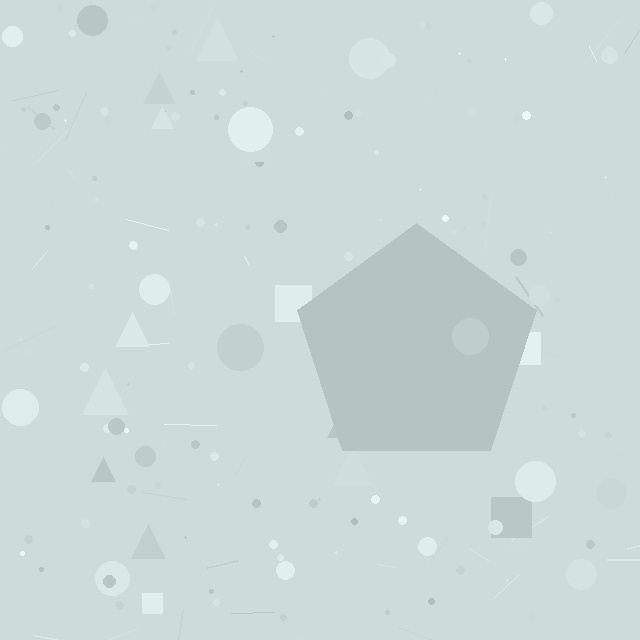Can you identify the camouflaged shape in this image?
The camouflaged shape is a pentagon.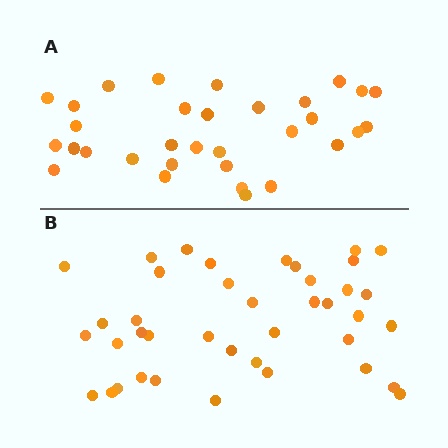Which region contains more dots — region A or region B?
Region B (the bottom region) has more dots.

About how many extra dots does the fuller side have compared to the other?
Region B has roughly 8 or so more dots than region A.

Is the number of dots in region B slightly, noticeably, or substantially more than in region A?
Region B has noticeably more, but not dramatically so. The ratio is roughly 1.2 to 1.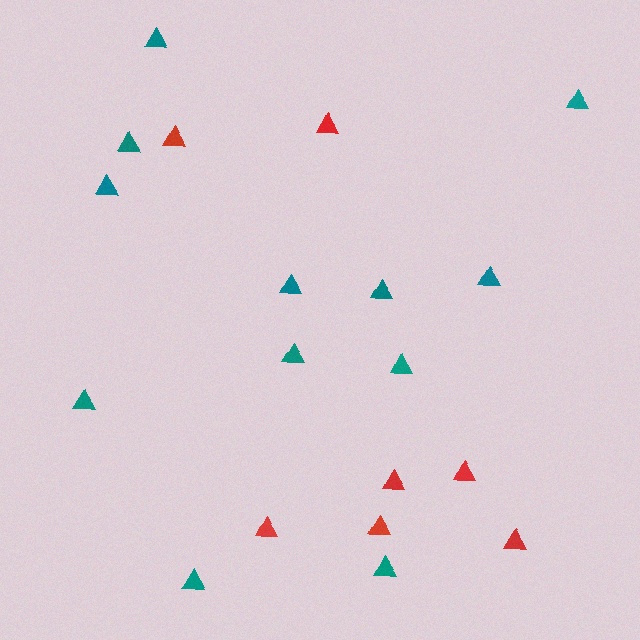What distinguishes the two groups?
There are 2 groups: one group of teal triangles (12) and one group of red triangles (7).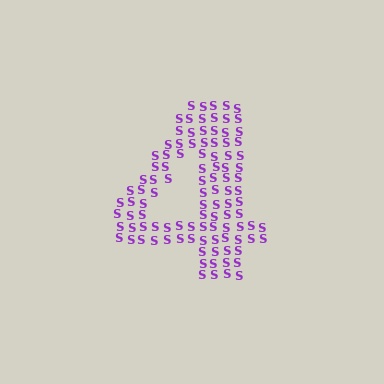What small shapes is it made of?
It is made of small letter S's.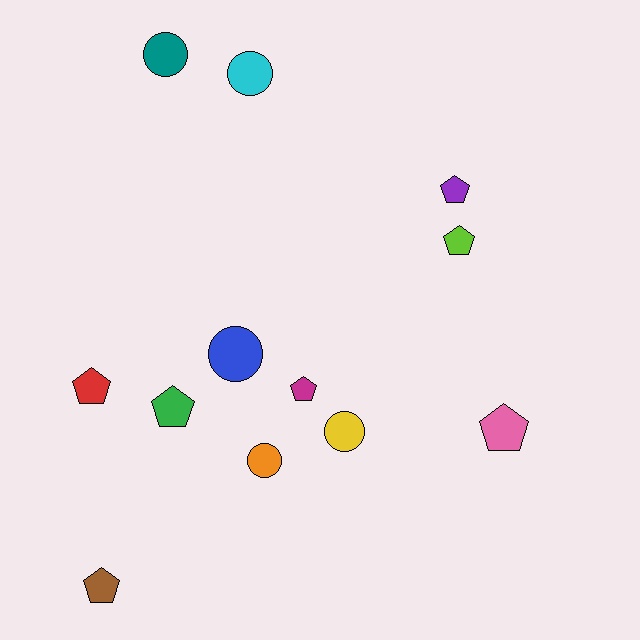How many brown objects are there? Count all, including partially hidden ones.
There is 1 brown object.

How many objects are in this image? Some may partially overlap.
There are 12 objects.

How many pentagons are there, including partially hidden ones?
There are 7 pentagons.